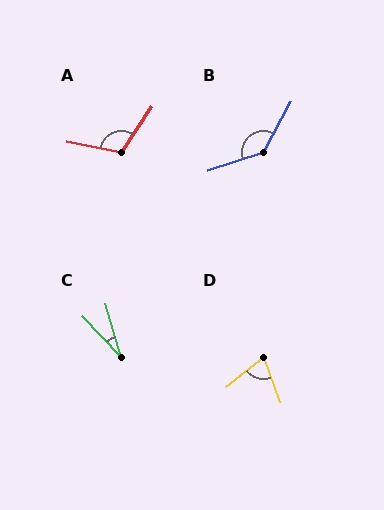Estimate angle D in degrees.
Approximately 72 degrees.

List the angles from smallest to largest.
C (27°), D (72°), A (111°), B (136°).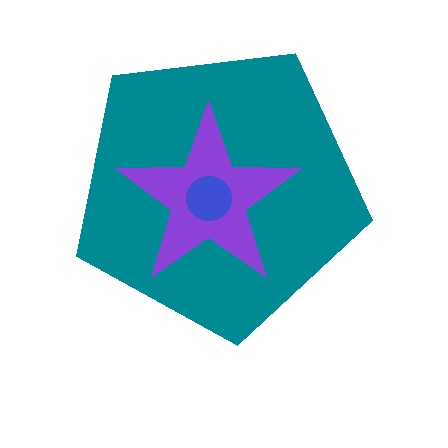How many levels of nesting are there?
3.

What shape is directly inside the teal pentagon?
The purple star.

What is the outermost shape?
The teal pentagon.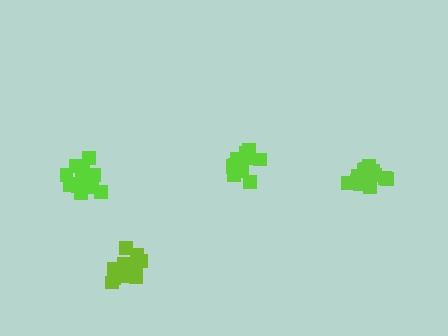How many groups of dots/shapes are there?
There are 4 groups.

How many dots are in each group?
Group 1: 15 dots, Group 2: 14 dots, Group 3: 15 dots, Group 4: 12 dots (56 total).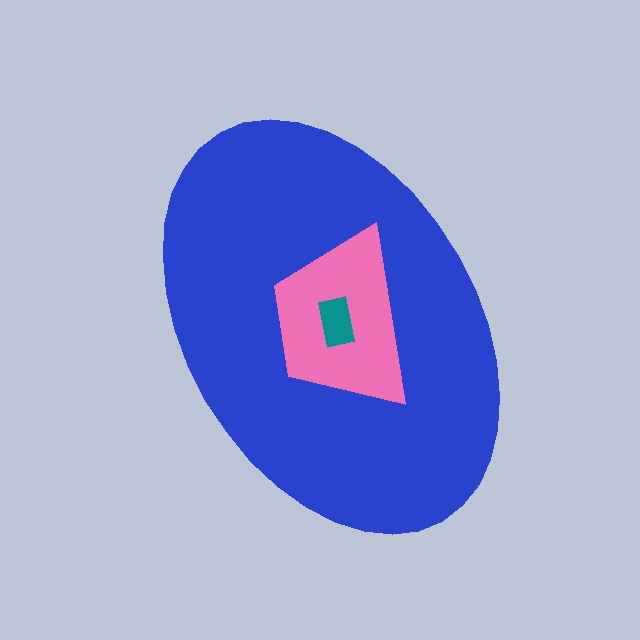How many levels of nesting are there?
3.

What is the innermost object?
The teal rectangle.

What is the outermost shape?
The blue ellipse.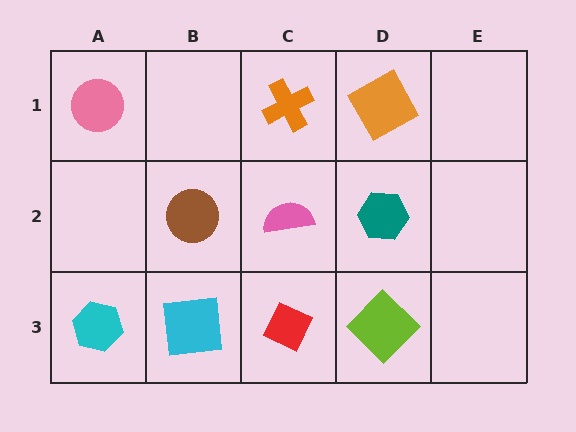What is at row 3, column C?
A red diamond.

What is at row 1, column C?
An orange cross.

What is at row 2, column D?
A teal hexagon.